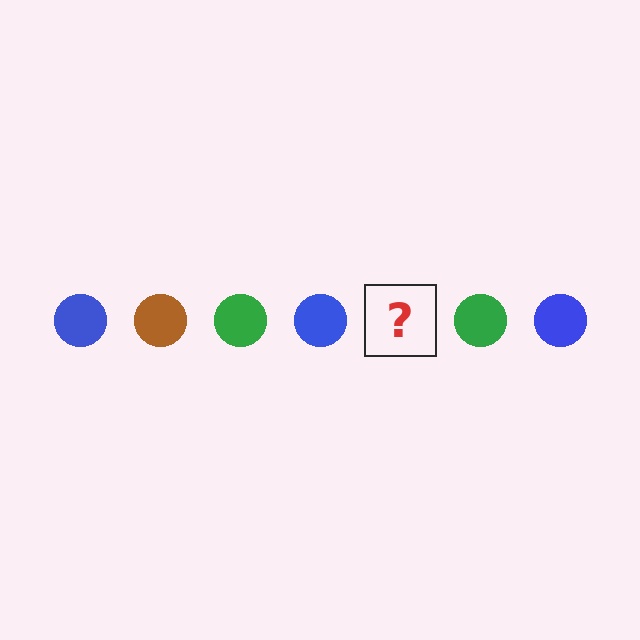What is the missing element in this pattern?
The missing element is a brown circle.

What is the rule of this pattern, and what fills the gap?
The rule is that the pattern cycles through blue, brown, green circles. The gap should be filled with a brown circle.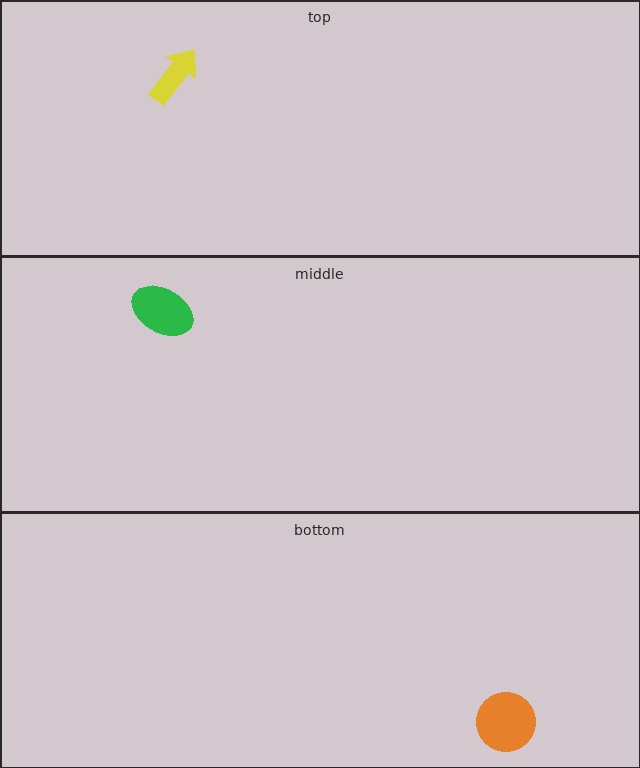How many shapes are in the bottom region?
1.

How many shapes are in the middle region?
1.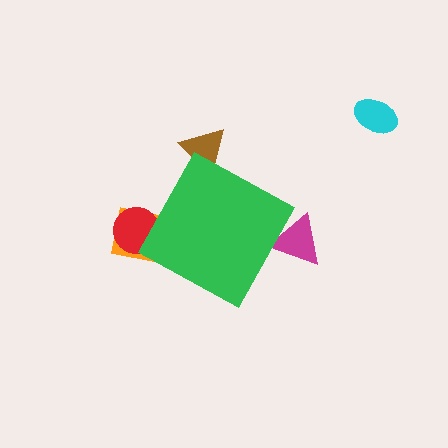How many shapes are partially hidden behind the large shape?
4 shapes are partially hidden.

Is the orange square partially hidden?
Yes, the orange square is partially hidden behind the green diamond.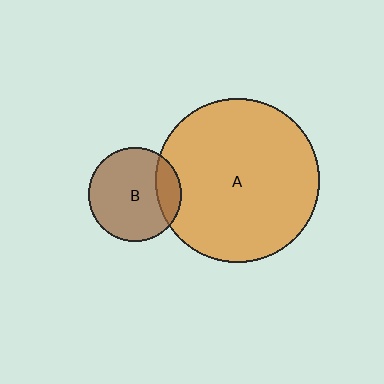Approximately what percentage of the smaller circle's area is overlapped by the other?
Approximately 20%.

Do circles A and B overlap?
Yes.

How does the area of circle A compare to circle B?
Approximately 3.1 times.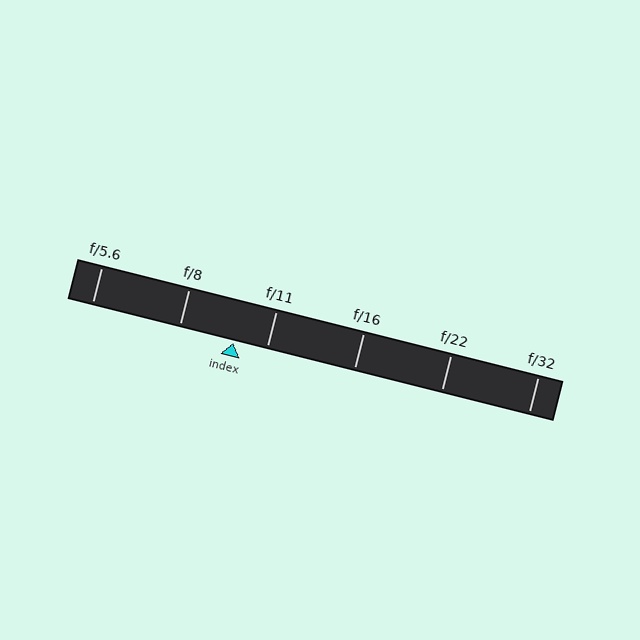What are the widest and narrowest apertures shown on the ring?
The widest aperture shown is f/5.6 and the narrowest is f/32.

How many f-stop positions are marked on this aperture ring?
There are 6 f-stop positions marked.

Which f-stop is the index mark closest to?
The index mark is closest to f/11.